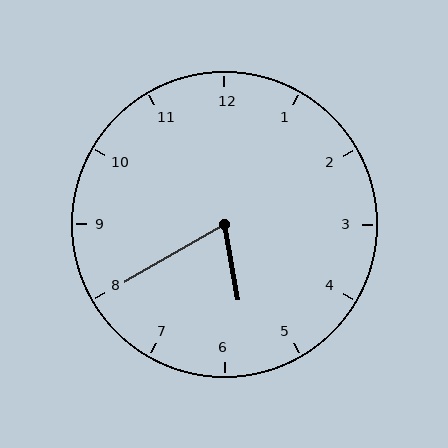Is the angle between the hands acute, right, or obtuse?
It is acute.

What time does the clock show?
5:40.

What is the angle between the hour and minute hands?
Approximately 70 degrees.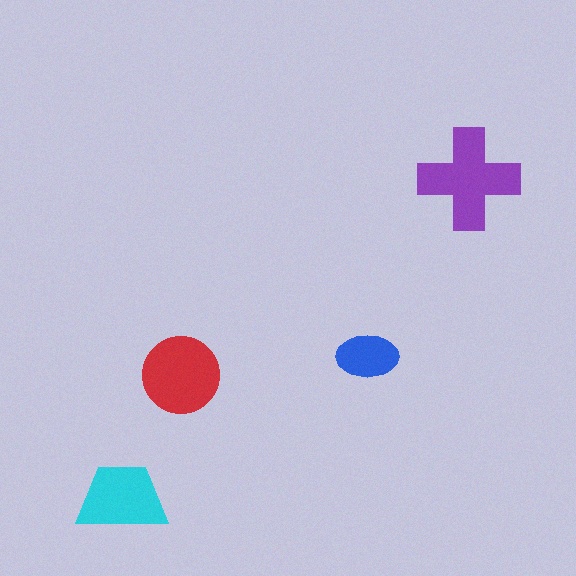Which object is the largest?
The purple cross.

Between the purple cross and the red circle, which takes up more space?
The purple cross.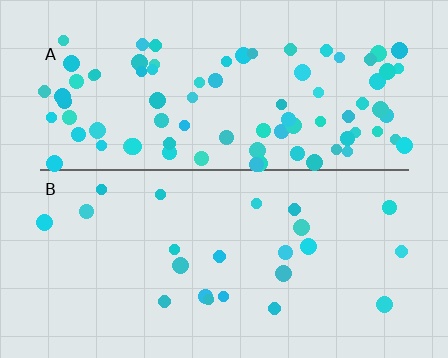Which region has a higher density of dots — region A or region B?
A (the top).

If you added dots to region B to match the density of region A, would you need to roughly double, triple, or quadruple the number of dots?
Approximately quadruple.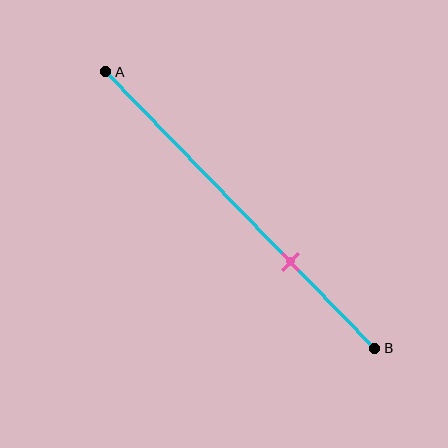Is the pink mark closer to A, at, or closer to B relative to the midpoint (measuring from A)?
The pink mark is closer to point B than the midpoint of segment AB.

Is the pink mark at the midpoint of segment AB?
No, the mark is at about 70% from A, not at the 50% midpoint.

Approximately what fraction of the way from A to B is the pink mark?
The pink mark is approximately 70% of the way from A to B.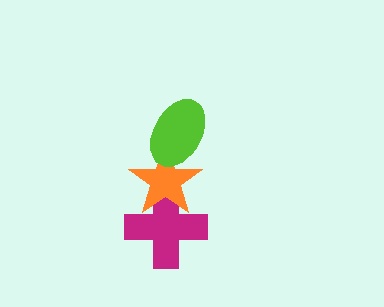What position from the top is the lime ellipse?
The lime ellipse is 1st from the top.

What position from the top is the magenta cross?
The magenta cross is 3rd from the top.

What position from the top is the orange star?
The orange star is 2nd from the top.